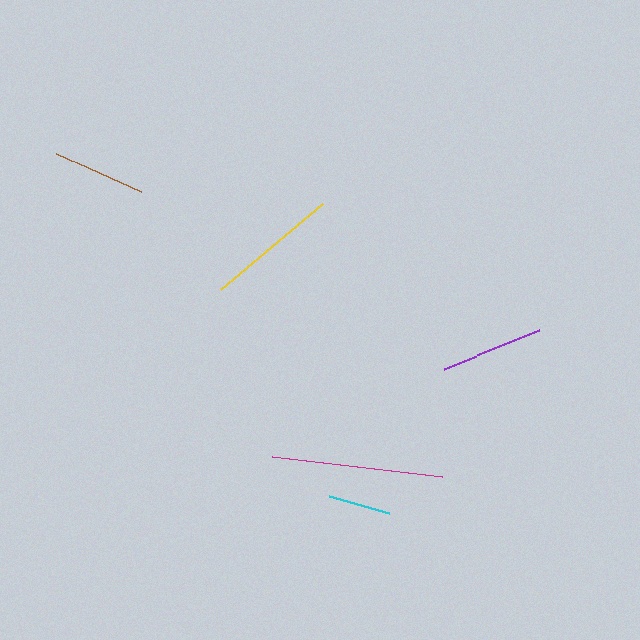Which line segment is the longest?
The magenta line is the longest at approximately 172 pixels.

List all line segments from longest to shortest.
From longest to shortest: magenta, yellow, purple, brown, cyan.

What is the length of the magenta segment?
The magenta segment is approximately 172 pixels long.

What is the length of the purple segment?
The purple segment is approximately 102 pixels long.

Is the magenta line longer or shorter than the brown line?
The magenta line is longer than the brown line.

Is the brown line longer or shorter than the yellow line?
The yellow line is longer than the brown line.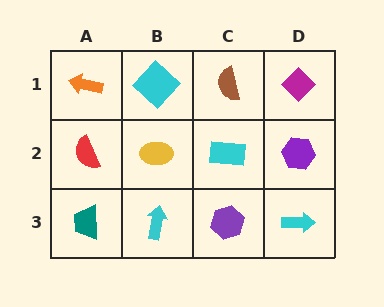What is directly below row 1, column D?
A purple hexagon.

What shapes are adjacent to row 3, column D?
A purple hexagon (row 2, column D), a purple hexagon (row 3, column C).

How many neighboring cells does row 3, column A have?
2.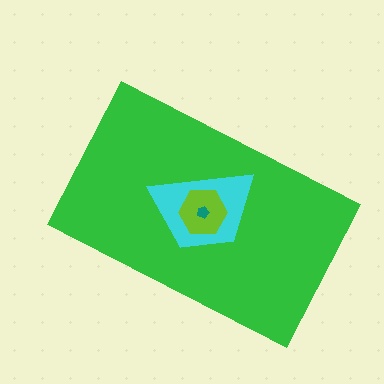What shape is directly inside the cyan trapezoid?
The lime hexagon.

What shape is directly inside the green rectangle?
The cyan trapezoid.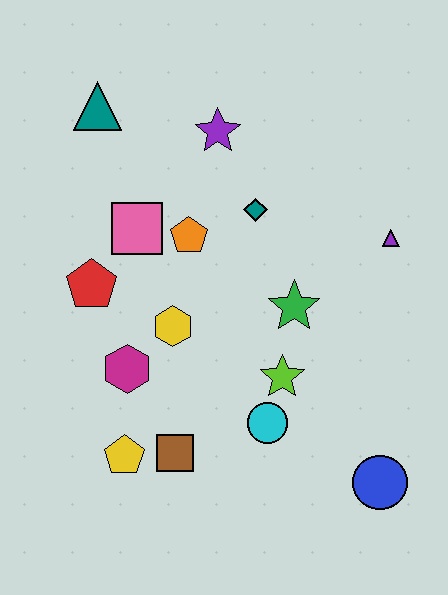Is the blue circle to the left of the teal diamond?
No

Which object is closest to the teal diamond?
The orange pentagon is closest to the teal diamond.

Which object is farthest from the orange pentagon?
The blue circle is farthest from the orange pentagon.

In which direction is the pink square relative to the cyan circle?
The pink square is above the cyan circle.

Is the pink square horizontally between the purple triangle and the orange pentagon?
No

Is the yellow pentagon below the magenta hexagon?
Yes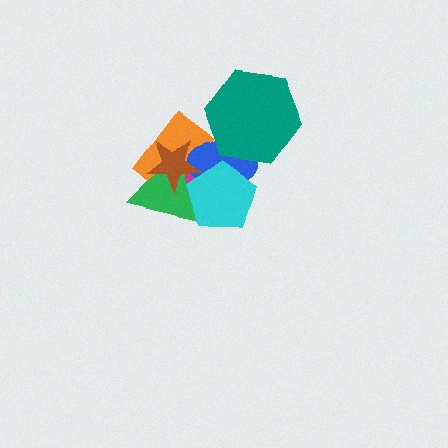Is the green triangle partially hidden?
Yes, it is partially covered by another shape.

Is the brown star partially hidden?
No, no other shape covers it.